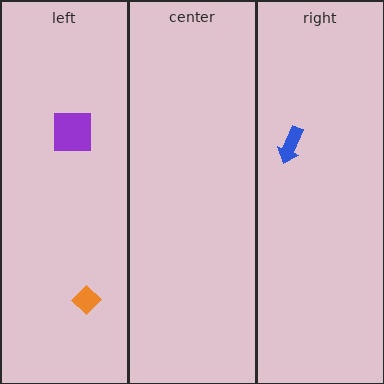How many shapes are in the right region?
1.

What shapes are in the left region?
The orange diamond, the purple square.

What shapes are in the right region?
The blue arrow.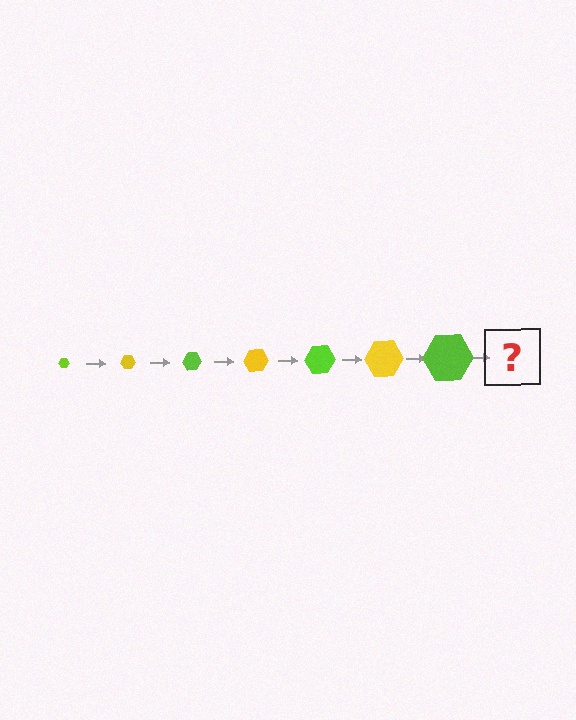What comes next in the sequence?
The next element should be a yellow hexagon, larger than the previous one.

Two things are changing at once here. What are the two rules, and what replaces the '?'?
The two rules are that the hexagon grows larger each step and the color cycles through lime and yellow. The '?' should be a yellow hexagon, larger than the previous one.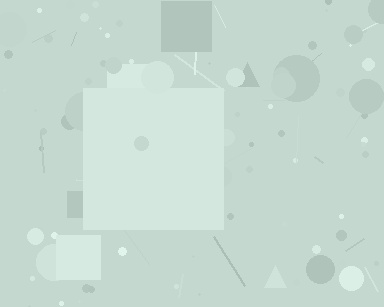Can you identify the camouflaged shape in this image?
The camouflaged shape is a square.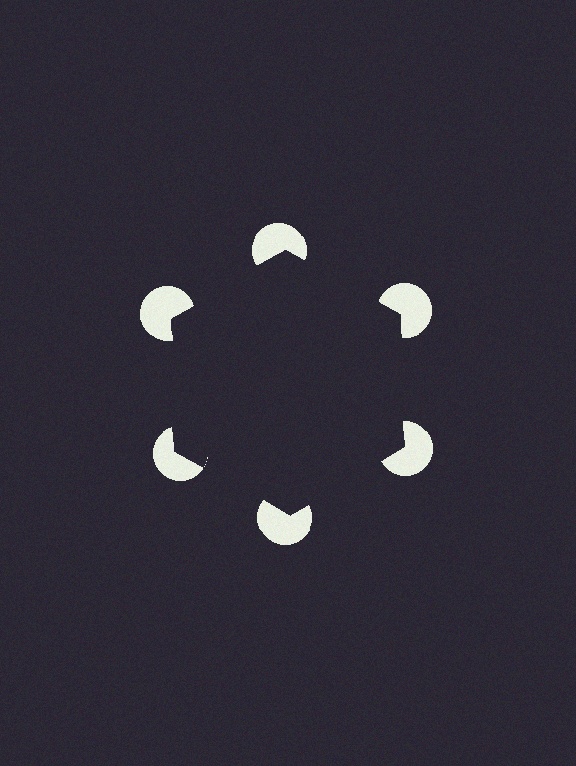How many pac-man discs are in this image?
There are 6 — one at each vertex of the illusory hexagon.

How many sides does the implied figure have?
6 sides.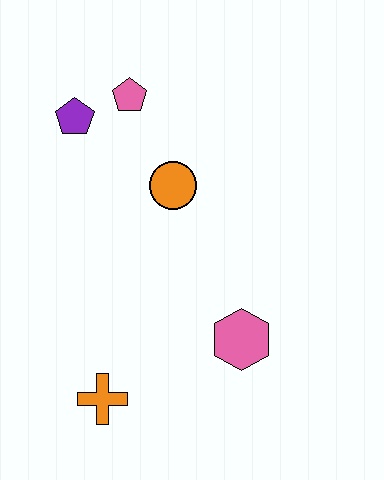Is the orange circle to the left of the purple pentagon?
No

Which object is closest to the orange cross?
The pink hexagon is closest to the orange cross.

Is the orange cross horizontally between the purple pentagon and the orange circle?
Yes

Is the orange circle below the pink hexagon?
No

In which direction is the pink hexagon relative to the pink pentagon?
The pink hexagon is below the pink pentagon.